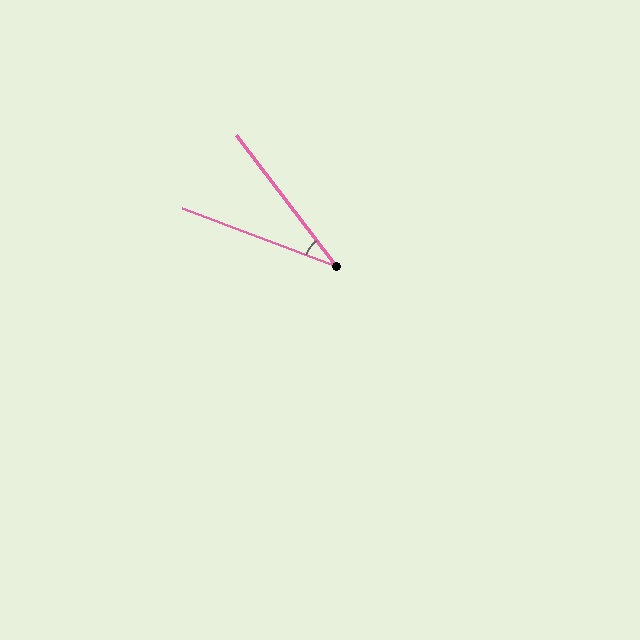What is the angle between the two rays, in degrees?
Approximately 32 degrees.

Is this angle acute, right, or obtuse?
It is acute.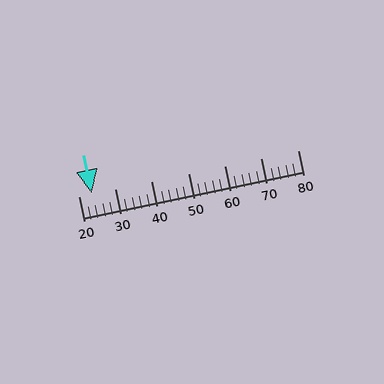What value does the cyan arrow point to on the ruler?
The cyan arrow points to approximately 24.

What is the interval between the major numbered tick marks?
The major tick marks are spaced 10 units apart.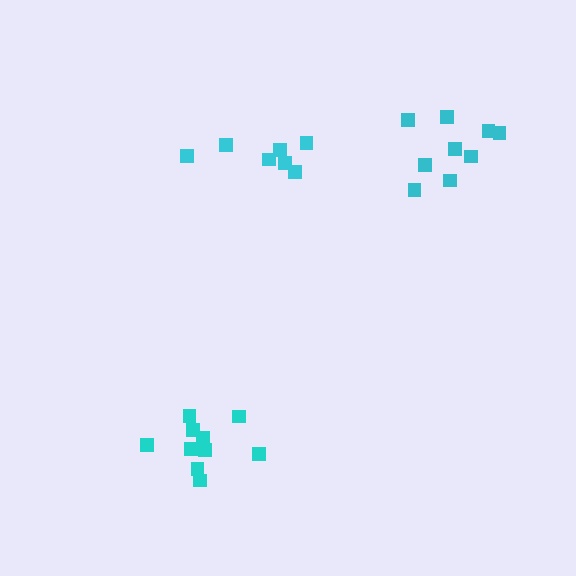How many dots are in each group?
Group 1: 10 dots, Group 2: 7 dots, Group 3: 9 dots (26 total).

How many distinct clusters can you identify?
There are 3 distinct clusters.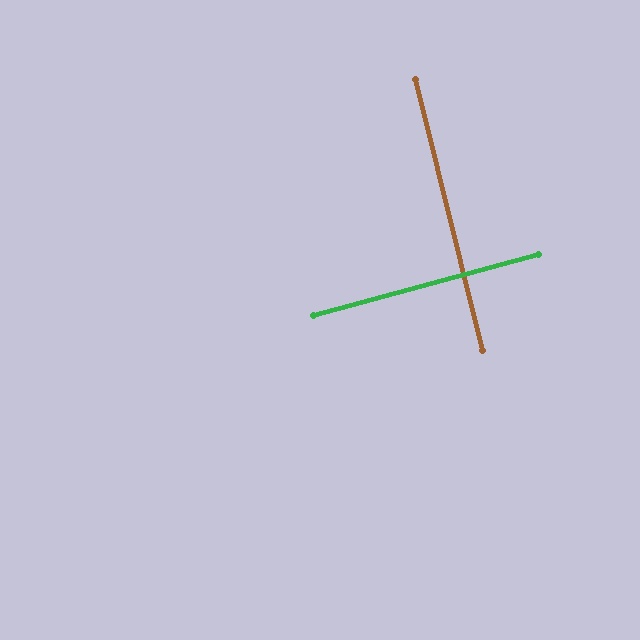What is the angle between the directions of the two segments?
Approximately 89 degrees.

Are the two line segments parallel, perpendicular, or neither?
Perpendicular — they meet at approximately 89°.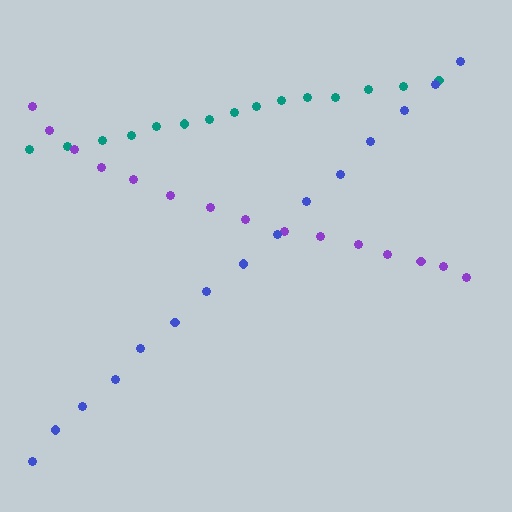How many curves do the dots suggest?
There are 3 distinct paths.